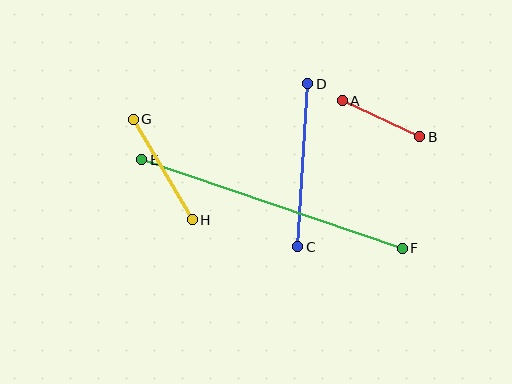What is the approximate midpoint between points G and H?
The midpoint is at approximately (163, 169) pixels.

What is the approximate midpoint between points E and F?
The midpoint is at approximately (272, 204) pixels.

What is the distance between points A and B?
The distance is approximately 85 pixels.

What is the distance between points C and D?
The distance is approximately 163 pixels.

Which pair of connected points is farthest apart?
Points E and F are farthest apart.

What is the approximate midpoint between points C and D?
The midpoint is at approximately (303, 165) pixels.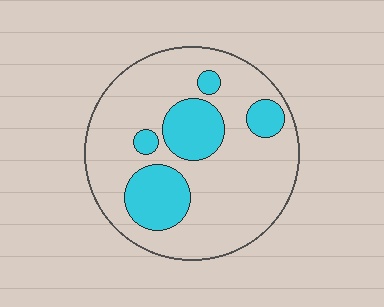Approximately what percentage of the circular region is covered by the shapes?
Approximately 25%.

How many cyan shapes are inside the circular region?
5.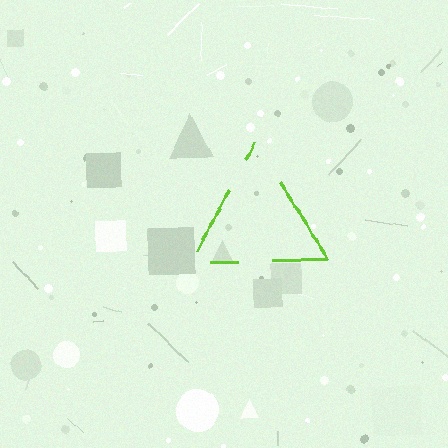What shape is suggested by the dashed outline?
The dashed outline suggests a triangle.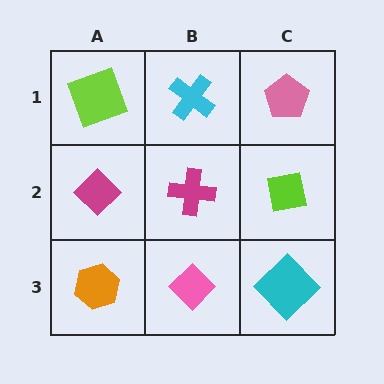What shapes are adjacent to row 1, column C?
A lime square (row 2, column C), a cyan cross (row 1, column B).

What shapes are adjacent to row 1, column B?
A magenta cross (row 2, column B), a lime square (row 1, column A), a pink pentagon (row 1, column C).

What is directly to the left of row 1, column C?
A cyan cross.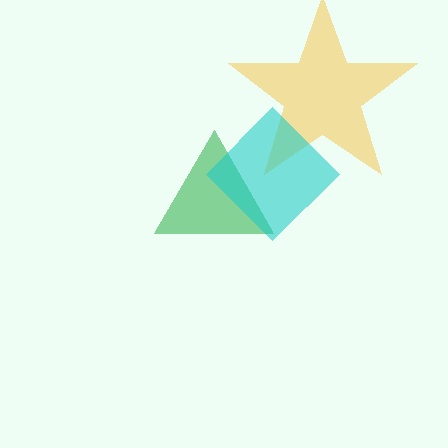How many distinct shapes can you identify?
There are 3 distinct shapes: a yellow star, a green triangle, a cyan diamond.